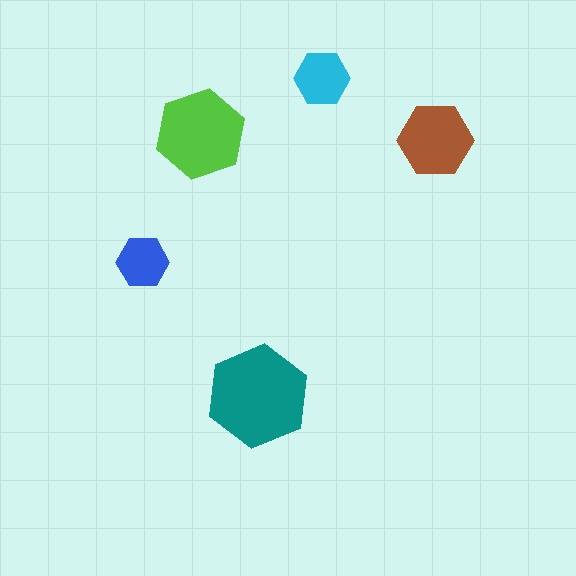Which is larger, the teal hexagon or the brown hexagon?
The teal one.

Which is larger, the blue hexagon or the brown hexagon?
The brown one.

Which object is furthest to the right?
The brown hexagon is rightmost.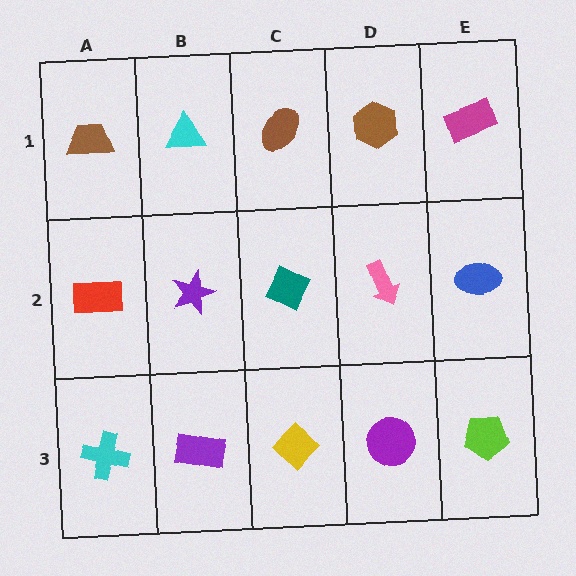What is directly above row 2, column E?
A magenta rectangle.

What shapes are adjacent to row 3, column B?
A purple star (row 2, column B), a cyan cross (row 3, column A), a yellow diamond (row 3, column C).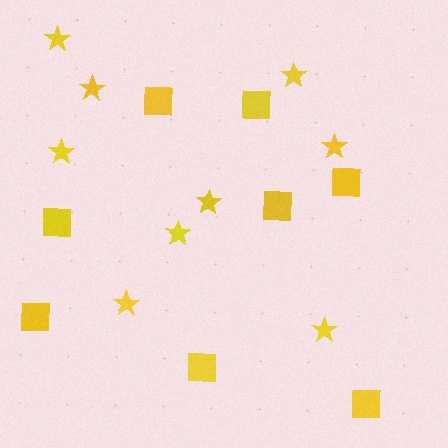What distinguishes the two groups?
There are 2 groups: one group of stars (9) and one group of squares (8).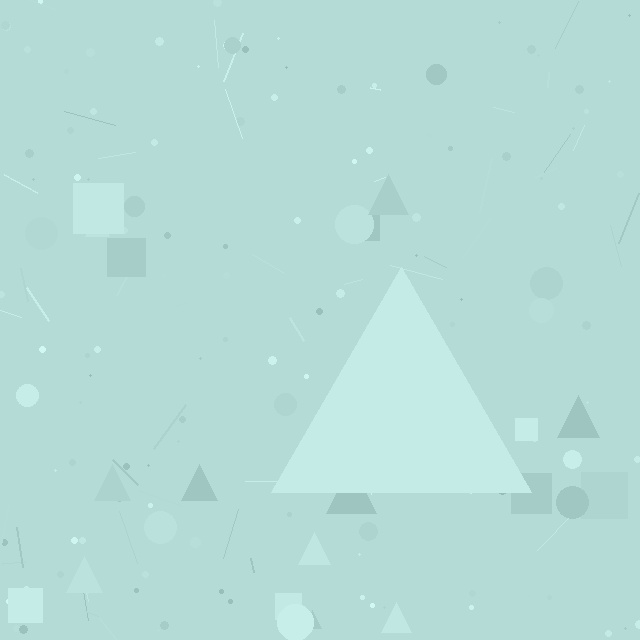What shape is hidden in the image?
A triangle is hidden in the image.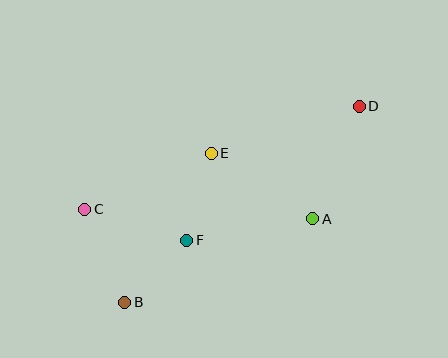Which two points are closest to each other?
Points B and F are closest to each other.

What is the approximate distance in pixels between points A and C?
The distance between A and C is approximately 228 pixels.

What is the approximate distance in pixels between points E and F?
The distance between E and F is approximately 90 pixels.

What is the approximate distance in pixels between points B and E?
The distance between B and E is approximately 172 pixels.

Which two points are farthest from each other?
Points B and D are farthest from each other.